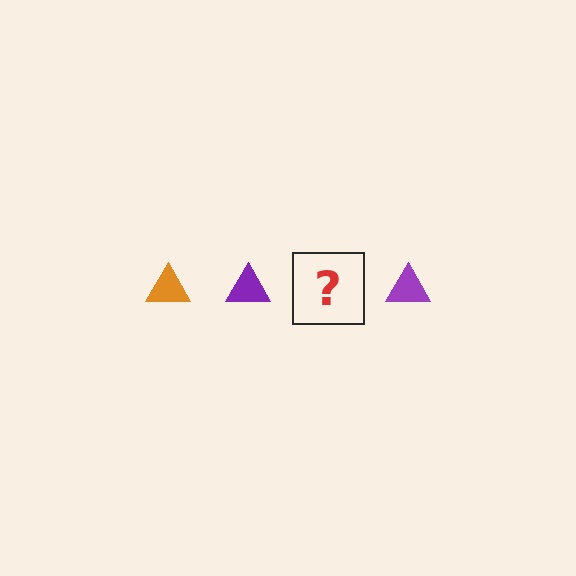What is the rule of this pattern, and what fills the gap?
The rule is that the pattern cycles through orange, purple triangles. The gap should be filled with an orange triangle.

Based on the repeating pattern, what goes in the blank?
The blank should be an orange triangle.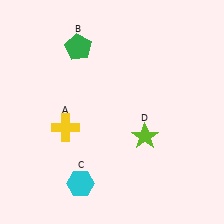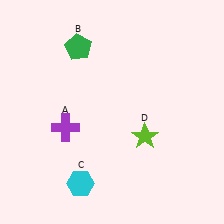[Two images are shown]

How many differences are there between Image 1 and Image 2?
There is 1 difference between the two images.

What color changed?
The cross (A) changed from yellow in Image 1 to purple in Image 2.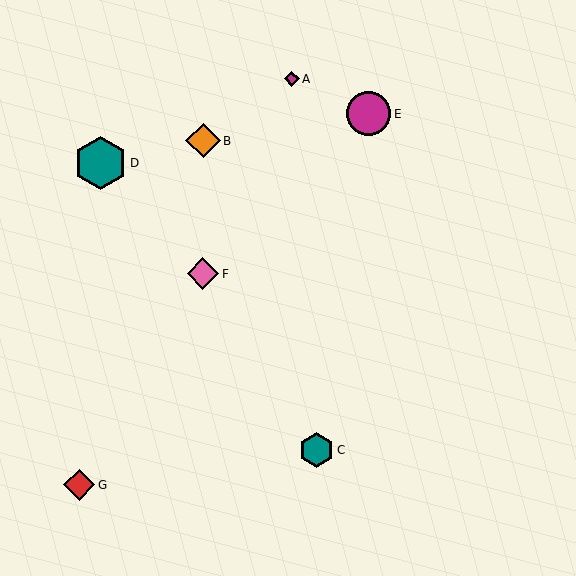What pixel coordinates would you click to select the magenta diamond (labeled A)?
Click at (292, 79) to select the magenta diamond A.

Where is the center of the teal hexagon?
The center of the teal hexagon is at (100, 163).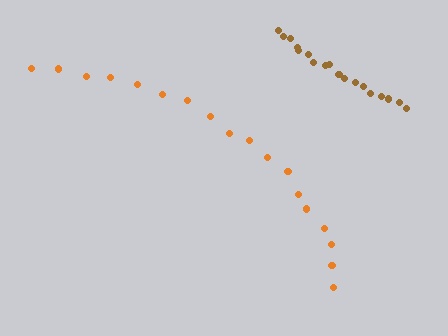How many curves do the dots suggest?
There are 2 distinct paths.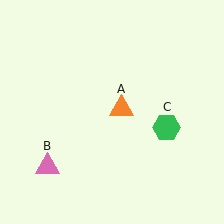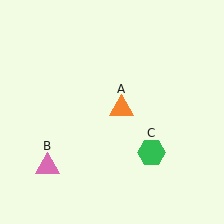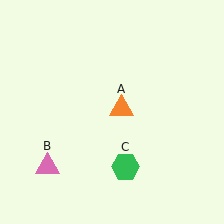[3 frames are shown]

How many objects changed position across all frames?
1 object changed position: green hexagon (object C).